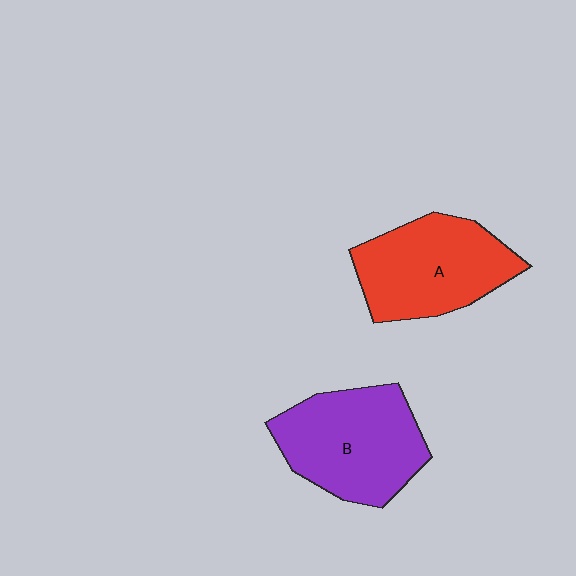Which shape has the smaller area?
Shape A (red).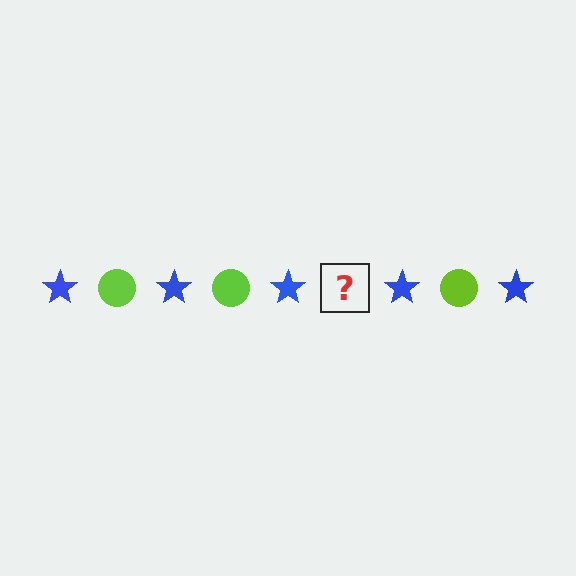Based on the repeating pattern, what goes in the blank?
The blank should be a lime circle.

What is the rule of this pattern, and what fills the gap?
The rule is that the pattern alternates between blue star and lime circle. The gap should be filled with a lime circle.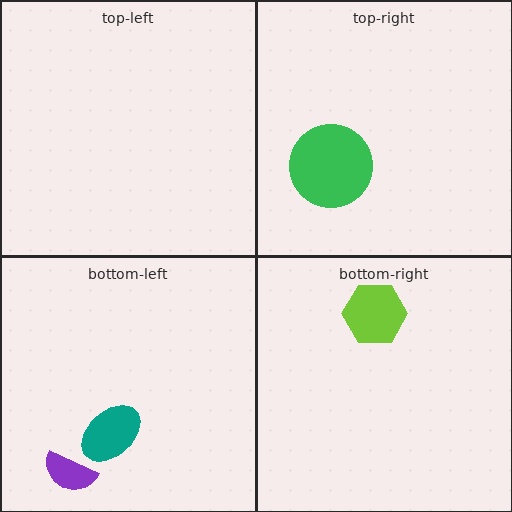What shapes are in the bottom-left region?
The teal ellipse, the purple semicircle.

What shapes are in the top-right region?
The green circle.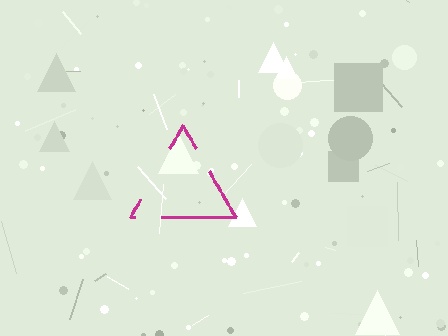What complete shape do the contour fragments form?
The contour fragments form a triangle.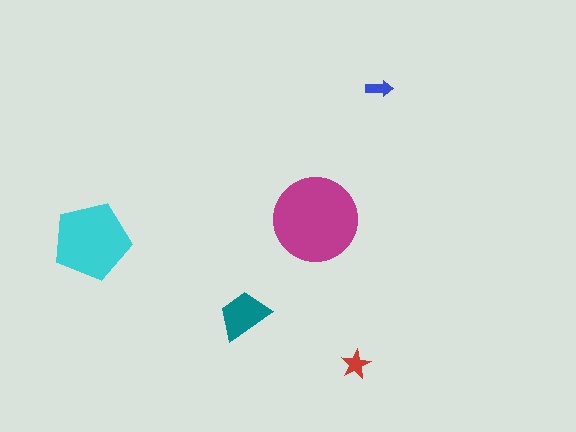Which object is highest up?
The blue arrow is topmost.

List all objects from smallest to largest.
The blue arrow, the red star, the teal trapezoid, the cyan pentagon, the magenta circle.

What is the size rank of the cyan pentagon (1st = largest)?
2nd.